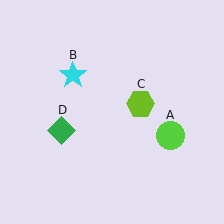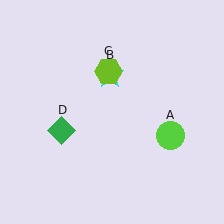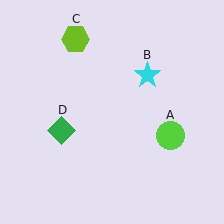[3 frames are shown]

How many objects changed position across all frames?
2 objects changed position: cyan star (object B), lime hexagon (object C).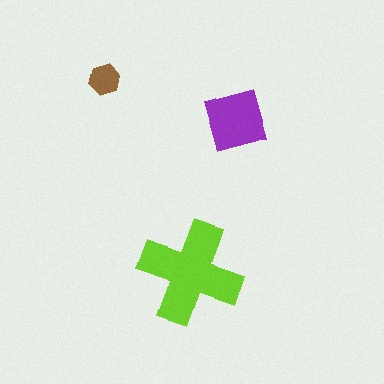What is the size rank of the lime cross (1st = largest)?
1st.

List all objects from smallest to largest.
The brown hexagon, the purple diamond, the lime cross.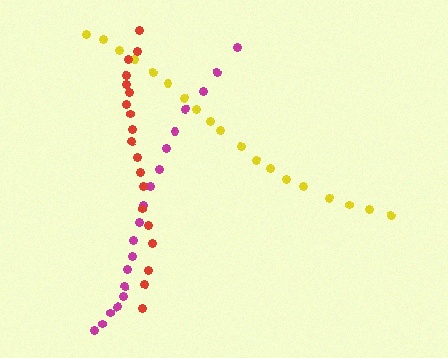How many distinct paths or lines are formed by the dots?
There are 3 distinct paths.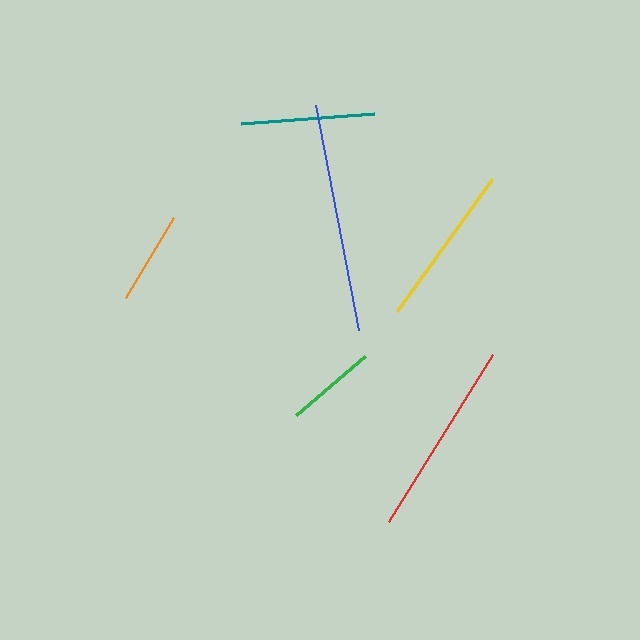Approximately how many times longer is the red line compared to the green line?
The red line is approximately 2.2 times the length of the green line.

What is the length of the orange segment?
The orange segment is approximately 94 pixels long.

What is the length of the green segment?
The green segment is approximately 91 pixels long.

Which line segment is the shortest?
The green line is the shortest at approximately 91 pixels.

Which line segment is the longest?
The blue line is the longest at approximately 229 pixels.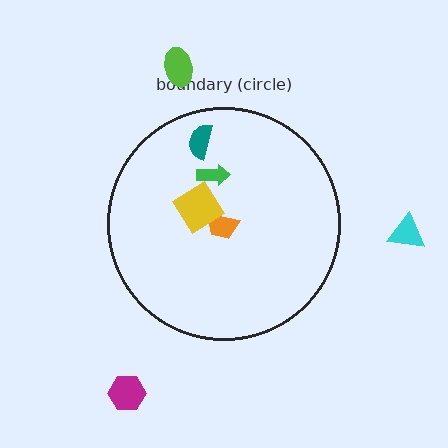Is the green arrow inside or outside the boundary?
Inside.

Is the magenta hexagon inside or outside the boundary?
Outside.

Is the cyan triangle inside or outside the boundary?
Outside.